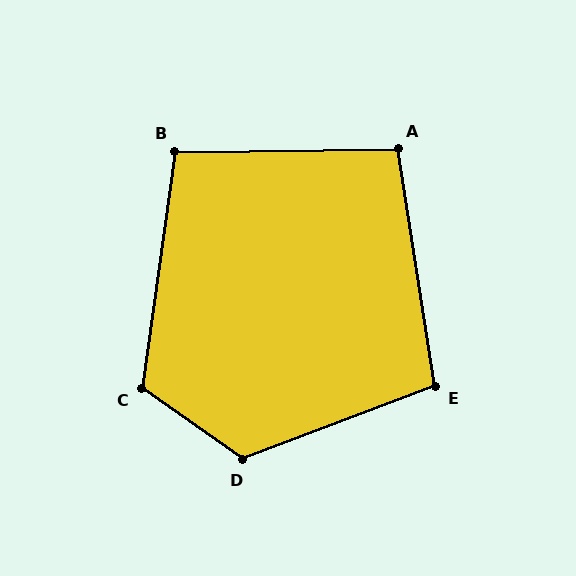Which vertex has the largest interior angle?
D, at approximately 124 degrees.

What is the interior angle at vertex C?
Approximately 117 degrees (obtuse).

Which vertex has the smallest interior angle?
A, at approximately 98 degrees.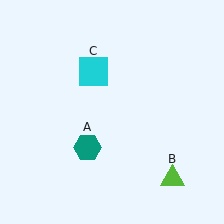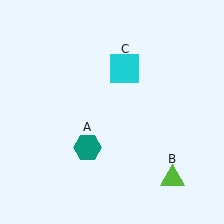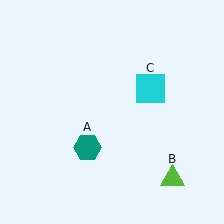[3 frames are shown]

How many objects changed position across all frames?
1 object changed position: cyan square (object C).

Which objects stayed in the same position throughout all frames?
Teal hexagon (object A) and lime triangle (object B) remained stationary.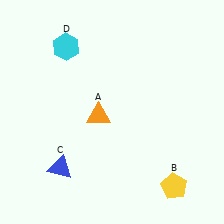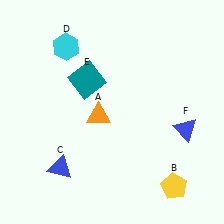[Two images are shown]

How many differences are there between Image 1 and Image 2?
There are 2 differences between the two images.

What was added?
A teal square (E), a blue triangle (F) were added in Image 2.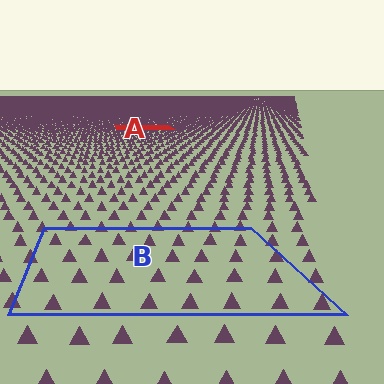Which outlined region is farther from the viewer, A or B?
Region A is farther from the viewer — the texture elements inside it appear smaller and more densely packed.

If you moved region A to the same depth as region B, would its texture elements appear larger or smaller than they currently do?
They would appear larger. At a closer depth, the same texture elements are projected at a bigger on-screen size.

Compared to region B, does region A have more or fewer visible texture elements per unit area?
Region A has more texture elements per unit area — they are packed more densely because it is farther away.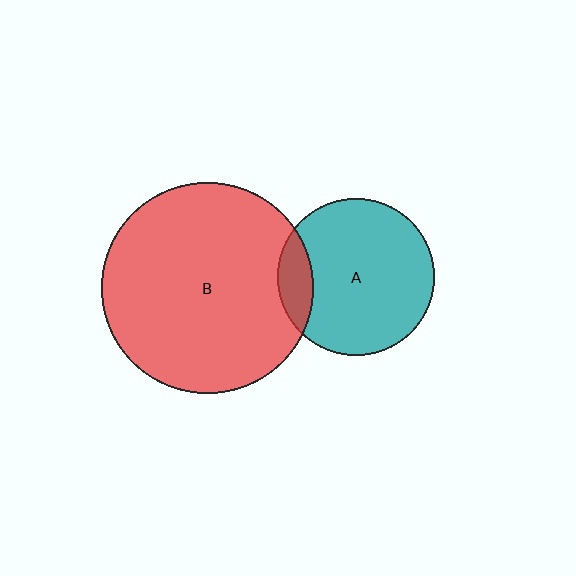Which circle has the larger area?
Circle B (red).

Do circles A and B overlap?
Yes.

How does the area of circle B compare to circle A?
Approximately 1.8 times.